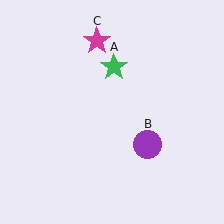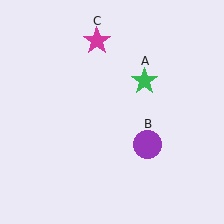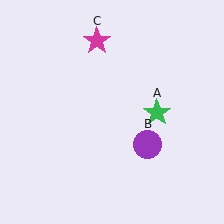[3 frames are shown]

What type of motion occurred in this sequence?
The green star (object A) rotated clockwise around the center of the scene.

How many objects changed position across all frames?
1 object changed position: green star (object A).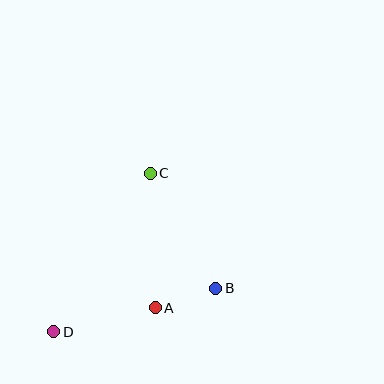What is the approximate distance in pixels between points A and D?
The distance between A and D is approximately 104 pixels.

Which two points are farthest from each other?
Points C and D are farthest from each other.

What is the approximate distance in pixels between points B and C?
The distance between B and C is approximately 132 pixels.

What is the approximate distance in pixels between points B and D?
The distance between B and D is approximately 168 pixels.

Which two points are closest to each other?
Points A and B are closest to each other.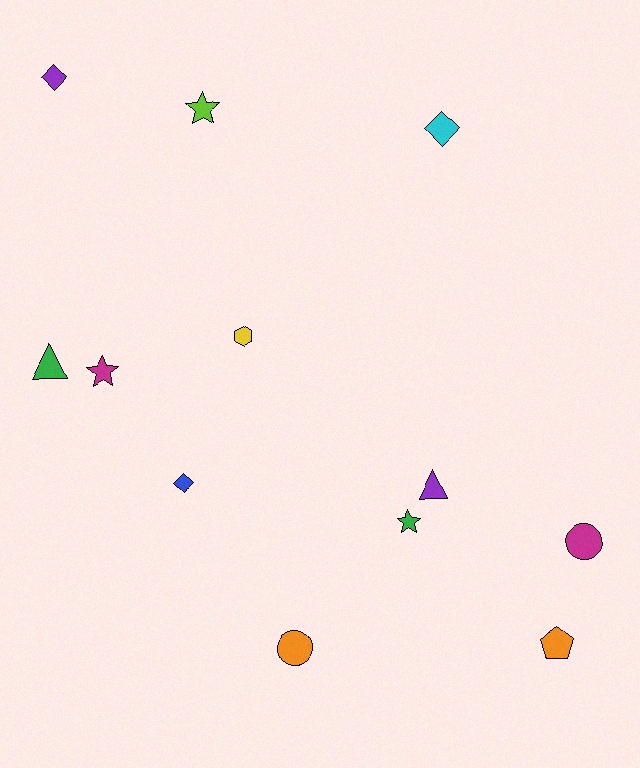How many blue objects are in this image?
There is 1 blue object.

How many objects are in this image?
There are 12 objects.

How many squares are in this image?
There are no squares.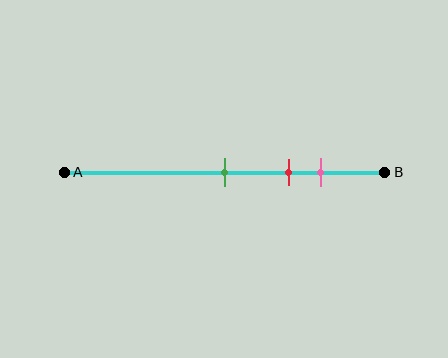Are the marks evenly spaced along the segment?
Yes, the marks are approximately evenly spaced.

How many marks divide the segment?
There are 3 marks dividing the segment.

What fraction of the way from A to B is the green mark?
The green mark is approximately 50% (0.5) of the way from A to B.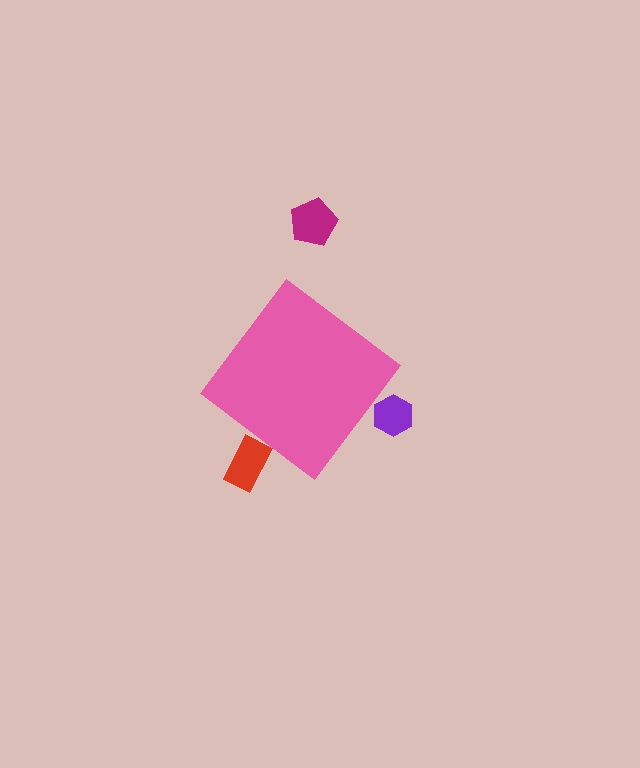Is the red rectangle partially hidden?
Yes, the red rectangle is partially hidden behind the pink diamond.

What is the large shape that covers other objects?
A pink diamond.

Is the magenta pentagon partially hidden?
No, the magenta pentagon is fully visible.